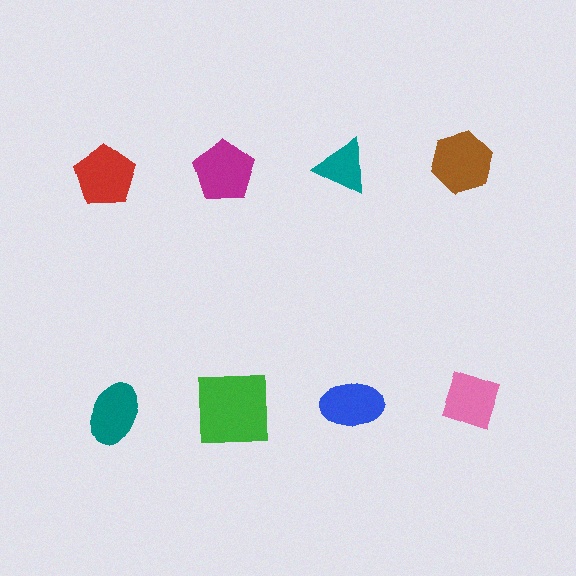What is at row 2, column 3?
A blue ellipse.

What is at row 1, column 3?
A teal triangle.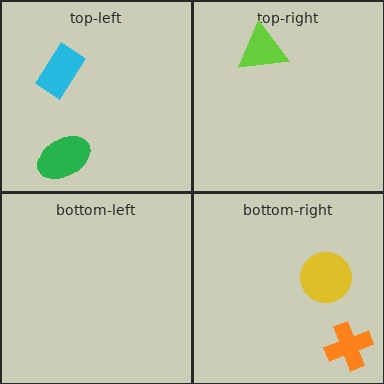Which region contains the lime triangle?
The top-right region.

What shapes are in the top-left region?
The green ellipse, the cyan rectangle.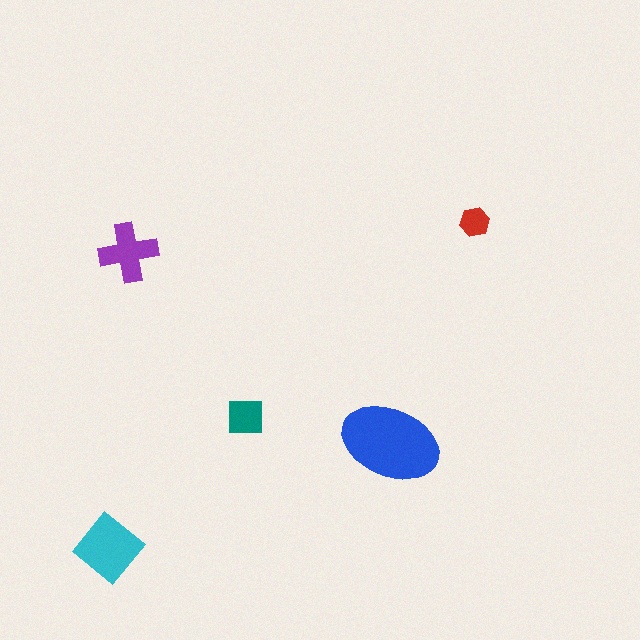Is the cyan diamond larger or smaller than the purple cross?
Larger.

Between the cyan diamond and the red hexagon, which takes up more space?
The cyan diamond.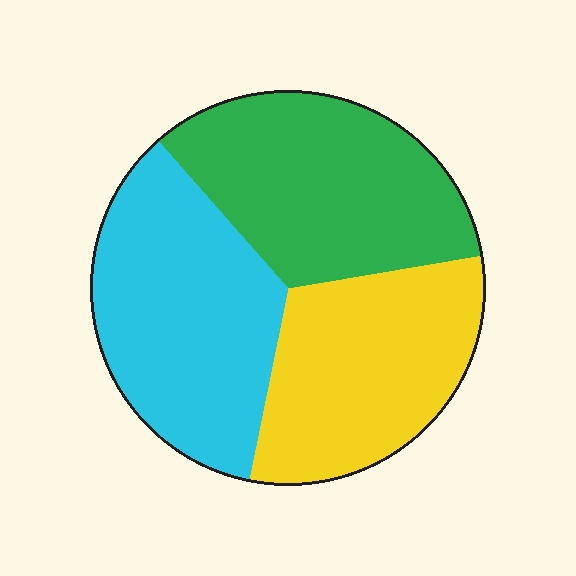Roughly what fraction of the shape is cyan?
Cyan covers about 35% of the shape.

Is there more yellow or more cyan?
Cyan.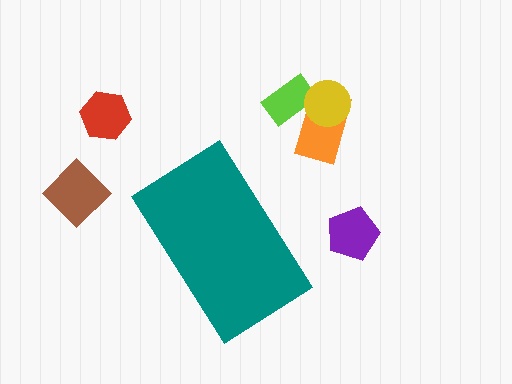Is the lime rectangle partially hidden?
No, the lime rectangle is fully visible.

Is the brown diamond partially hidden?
No, the brown diamond is fully visible.